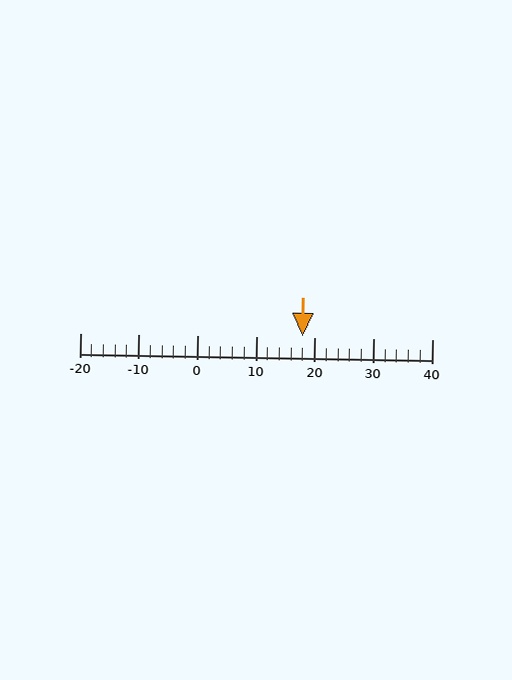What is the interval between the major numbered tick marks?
The major tick marks are spaced 10 units apart.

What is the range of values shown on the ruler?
The ruler shows values from -20 to 40.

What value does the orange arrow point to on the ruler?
The orange arrow points to approximately 18.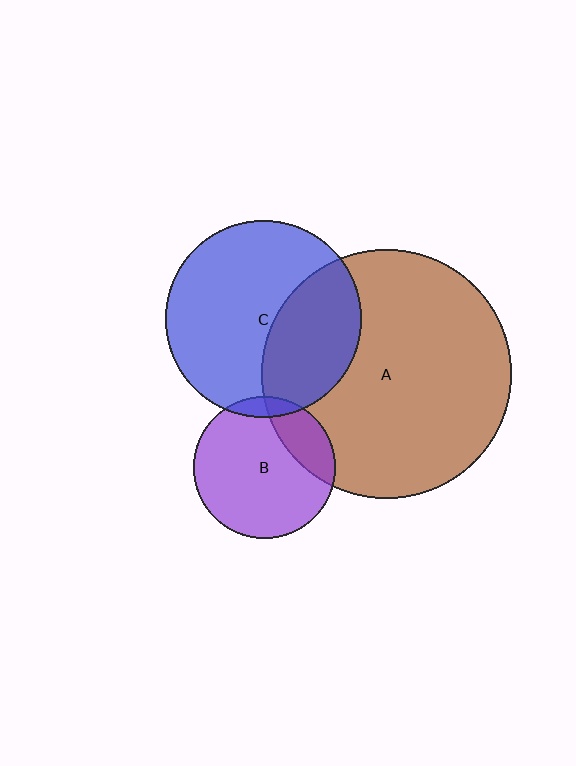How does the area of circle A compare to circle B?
Approximately 3.1 times.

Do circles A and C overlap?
Yes.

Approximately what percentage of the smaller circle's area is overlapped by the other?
Approximately 35%.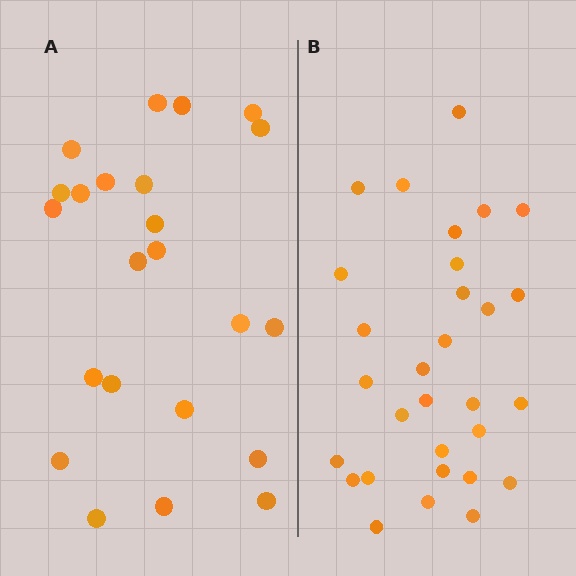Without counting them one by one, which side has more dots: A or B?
Region B (the right region) has more dots.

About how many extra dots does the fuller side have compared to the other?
Region B has roughly 8 or so more dots than region A.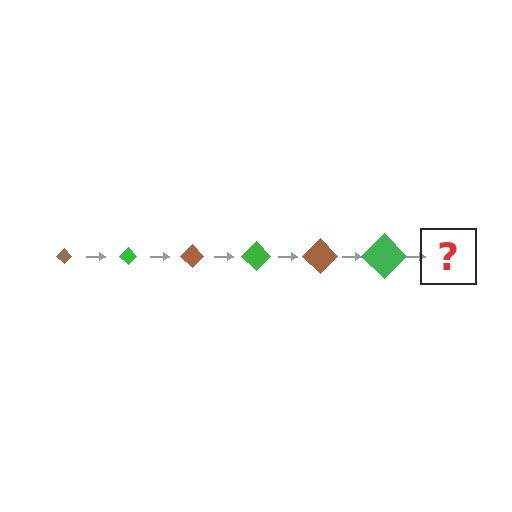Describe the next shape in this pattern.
It should be a brown diamond, larger than the previous one.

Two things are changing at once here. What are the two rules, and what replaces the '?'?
The two rules are that the diamond grows larger each step and the color cycles through brown and green. The '?' should be a brown diamond, larger than the previous one.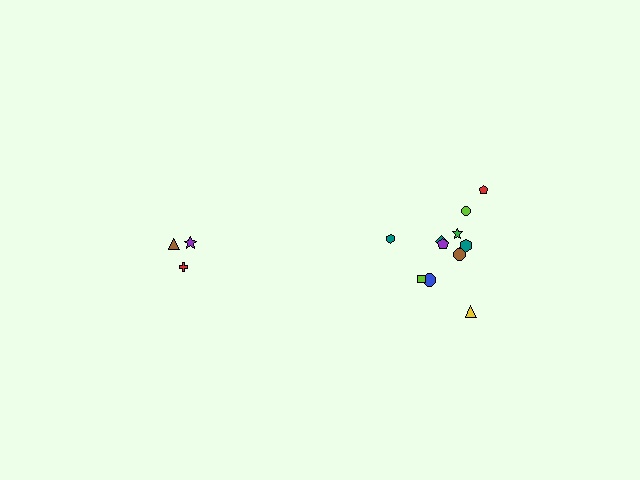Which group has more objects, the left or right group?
The right group.